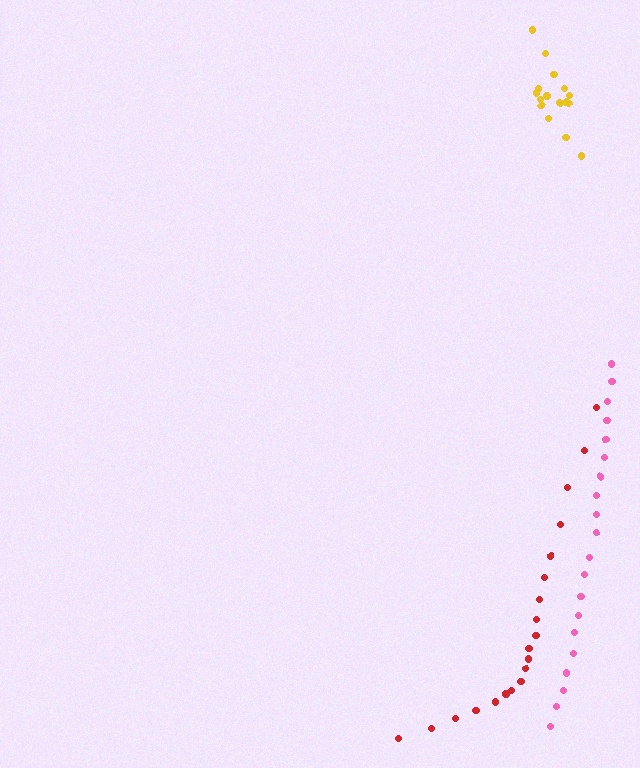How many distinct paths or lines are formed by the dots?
There are 3 distinct paths.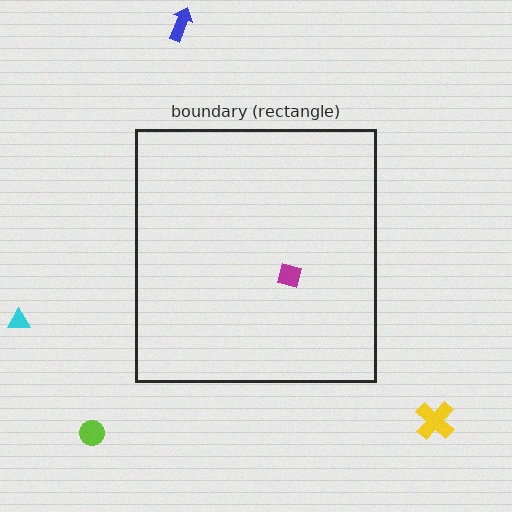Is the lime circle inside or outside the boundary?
Outside.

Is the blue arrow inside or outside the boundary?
Outside.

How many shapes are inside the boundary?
1 inside, 4 outside.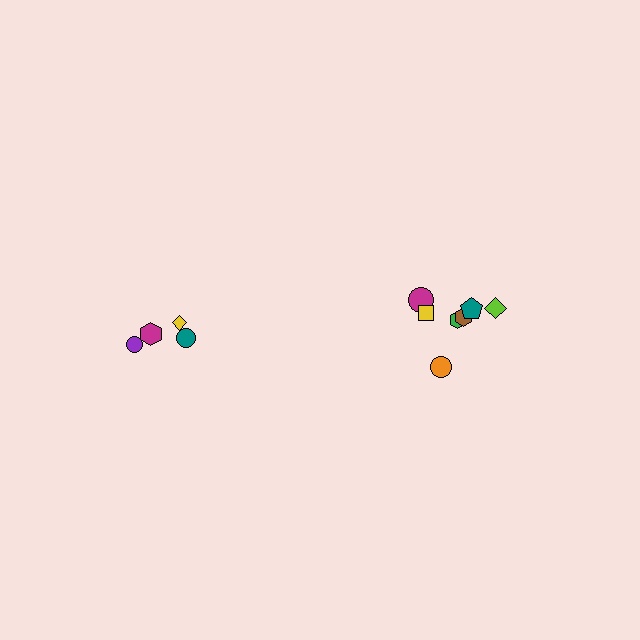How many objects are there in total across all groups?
There are 11 objects.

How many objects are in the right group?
There are 7 objects.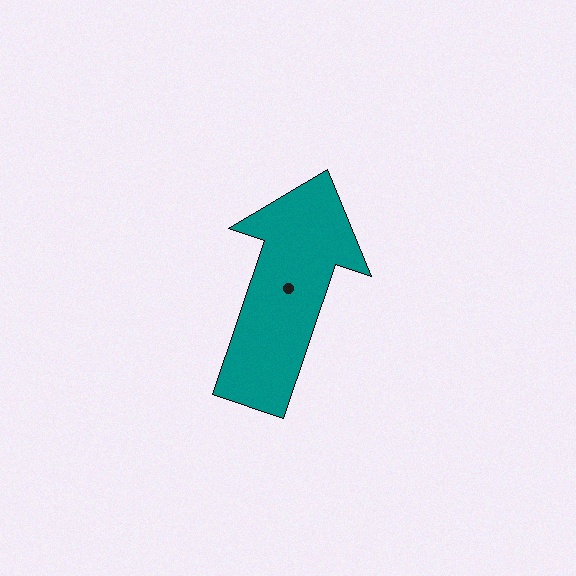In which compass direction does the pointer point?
North.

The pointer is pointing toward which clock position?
Roughly 1 o'clock.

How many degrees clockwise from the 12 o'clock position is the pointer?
Approximately 19 degrees.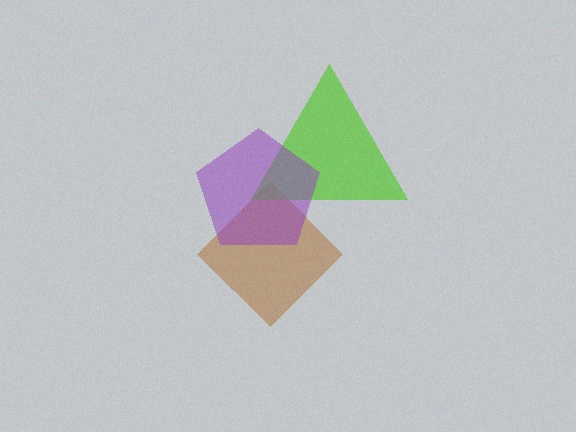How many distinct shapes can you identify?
There are 3 distinct shapes: a brown diamond, a lime triangle, a purple pentagon.